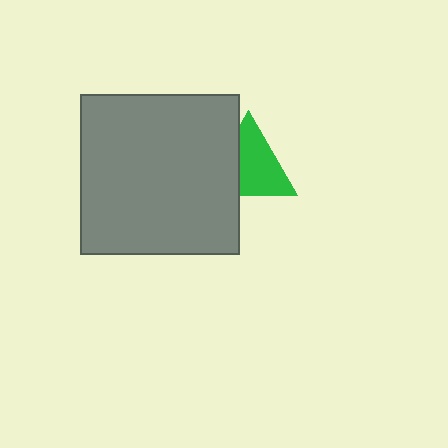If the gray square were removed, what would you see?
You would see the complete green triangle.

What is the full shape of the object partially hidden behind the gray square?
The partially hidden object is a green triangle.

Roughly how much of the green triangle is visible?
Most of it is visible (roughly 67%).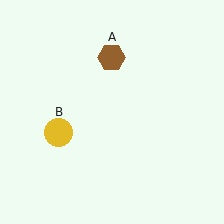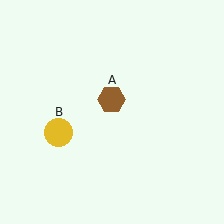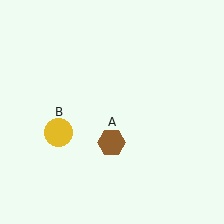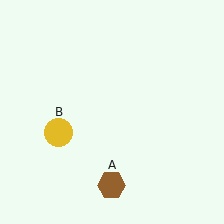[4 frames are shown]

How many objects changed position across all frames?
1 object changed position: brown hexagon (object A).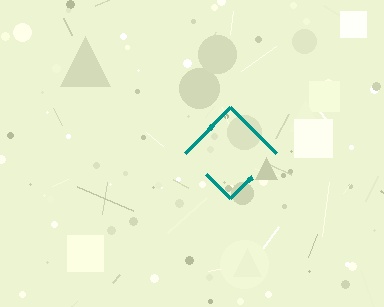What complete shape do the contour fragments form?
The contour fragments form a diamond.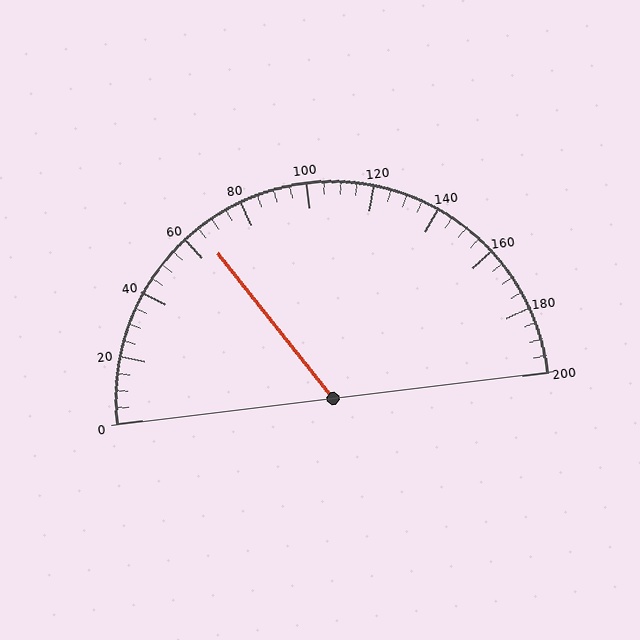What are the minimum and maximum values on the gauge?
The gauge ranges from 0 to 200.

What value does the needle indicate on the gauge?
The needle indicates approximately 65.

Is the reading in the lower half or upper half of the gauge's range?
The reading is in the lower half of the range (0 to 200).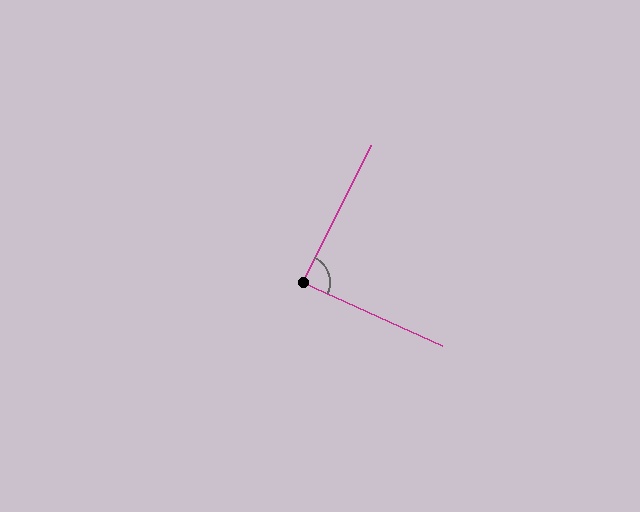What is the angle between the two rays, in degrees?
Approximately 88 degrees.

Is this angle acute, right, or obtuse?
It is approximately a right angle.